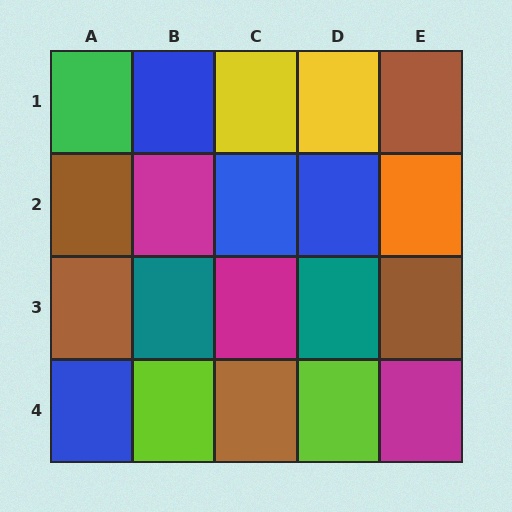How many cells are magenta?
3 cells are magenta.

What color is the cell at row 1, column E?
Brown.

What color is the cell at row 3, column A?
Brown.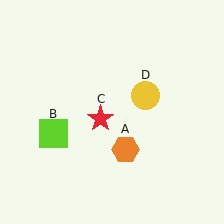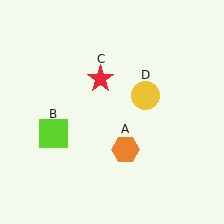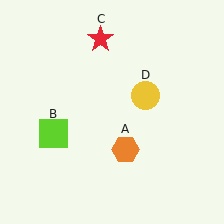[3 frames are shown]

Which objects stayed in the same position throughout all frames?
Orange hexagon (object A) and lime square (object B) and yellow circle (object D) remained stationary.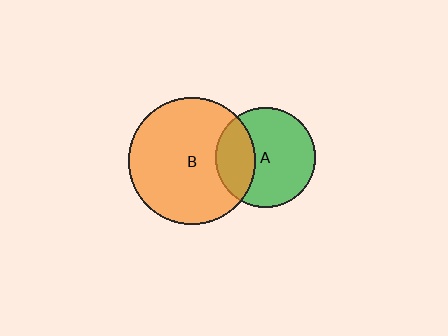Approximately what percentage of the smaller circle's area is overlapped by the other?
Approximately 30%.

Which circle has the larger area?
Circle B (orange).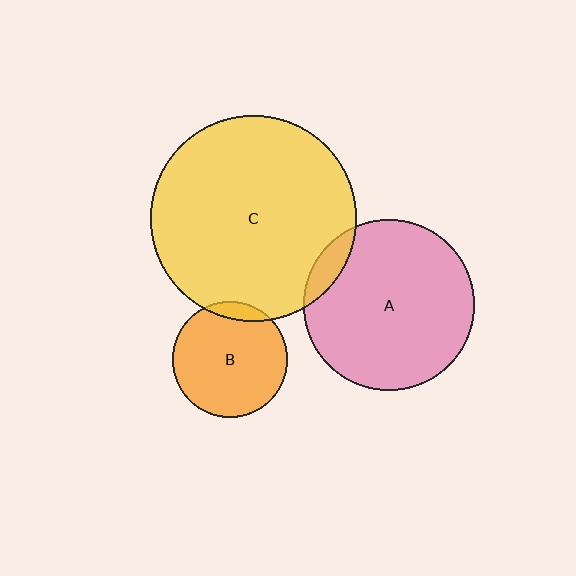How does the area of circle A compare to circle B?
Approximately 2.2 times.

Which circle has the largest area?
Circle C (yellow).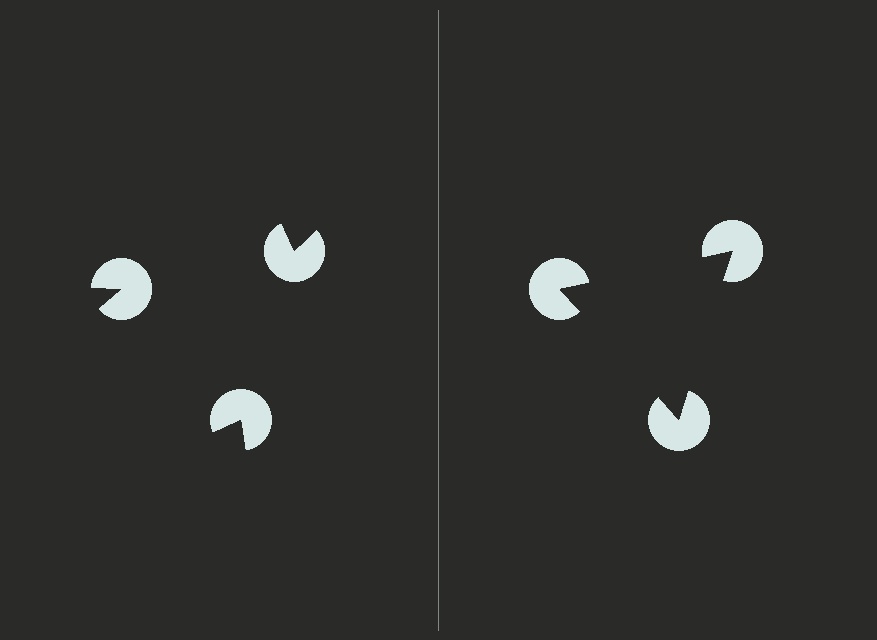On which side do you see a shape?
An illusory triangle appears on the right side. On the left side the wedge cuts are rotated, so no coherent shape forms.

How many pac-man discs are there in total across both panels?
6 — 3 on each side.